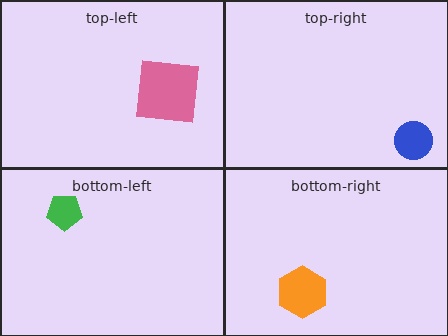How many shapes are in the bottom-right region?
1.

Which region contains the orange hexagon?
The bottom-right region.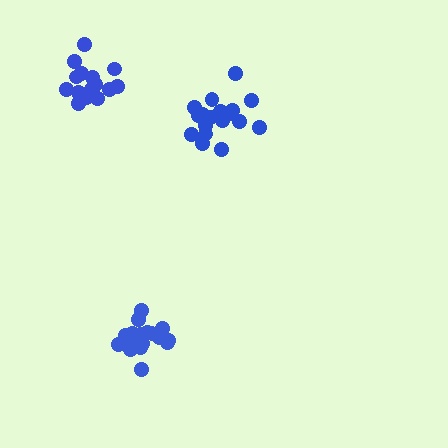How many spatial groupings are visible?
There are 3 spatial groupings.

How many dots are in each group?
Group 1: 20 dots, Group 2: 19 dots, Group 3: 17 dots (56 total).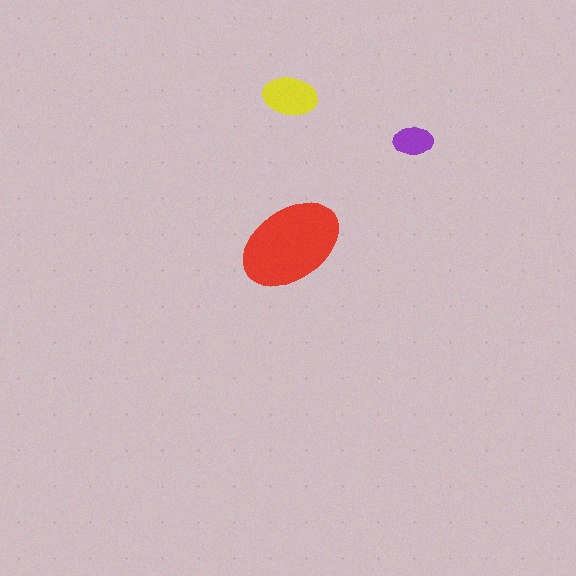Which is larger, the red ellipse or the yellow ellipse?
The red one.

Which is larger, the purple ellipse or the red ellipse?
The red one.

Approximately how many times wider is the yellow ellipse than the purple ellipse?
About 1.5 times wider.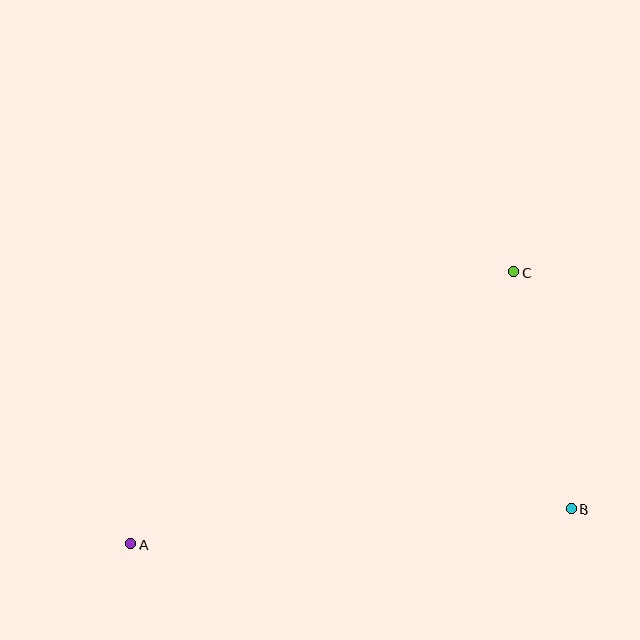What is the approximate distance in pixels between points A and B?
The distance between A and B is approximately 442 pixels.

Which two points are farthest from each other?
Points A and C are farthest from each other.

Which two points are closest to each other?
Points B and C are closest to each other.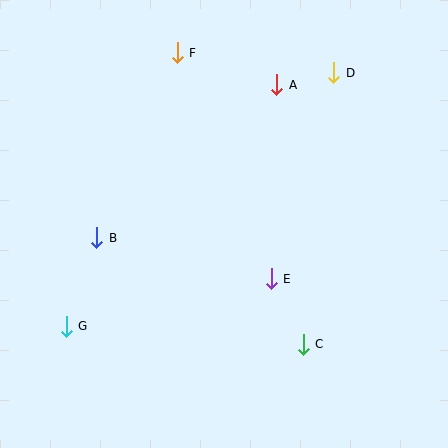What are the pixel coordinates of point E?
Point E is at (271, 279).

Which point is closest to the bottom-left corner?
Point G is closest to the bottom-left corner.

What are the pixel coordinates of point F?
Point F is at (177, 53).